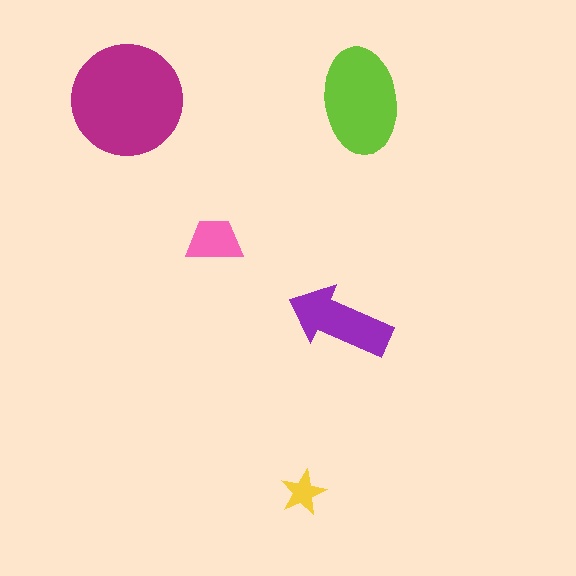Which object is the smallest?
The yellow star.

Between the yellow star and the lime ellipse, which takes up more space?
The lime ellipse.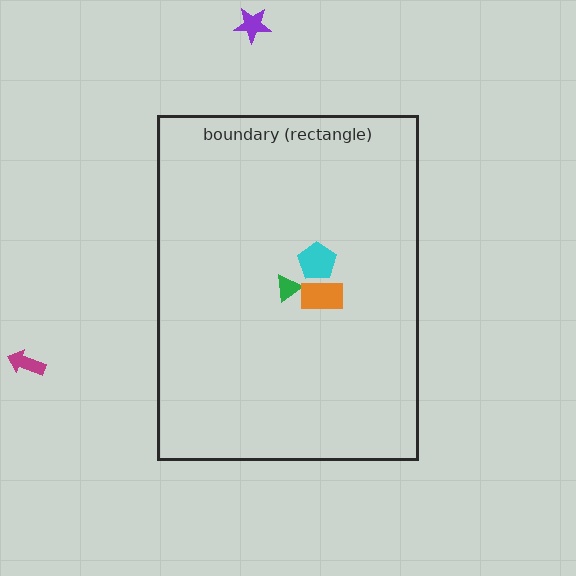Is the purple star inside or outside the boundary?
Outside.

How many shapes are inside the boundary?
3 inside, 2 outside.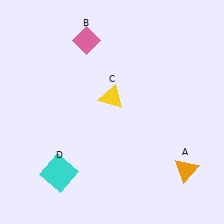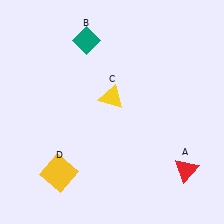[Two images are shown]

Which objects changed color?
A changed from orange to red. B changed from pink to teal. D changed from cyan to yellow.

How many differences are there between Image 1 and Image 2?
There are 3 differences between the two images.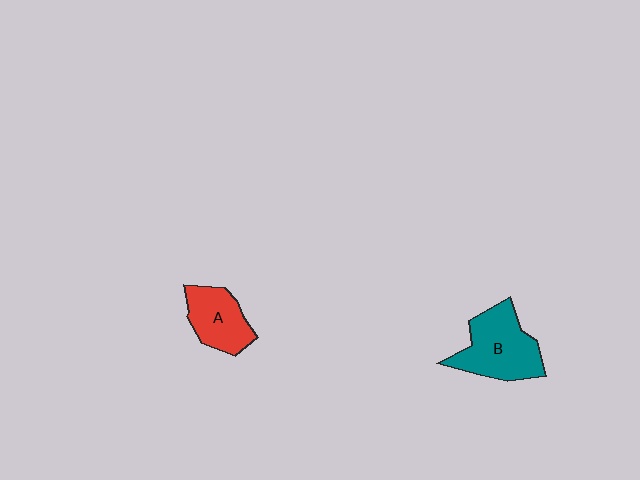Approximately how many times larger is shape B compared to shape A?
Approximately 1.4 times.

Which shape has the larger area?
Shape B (teal).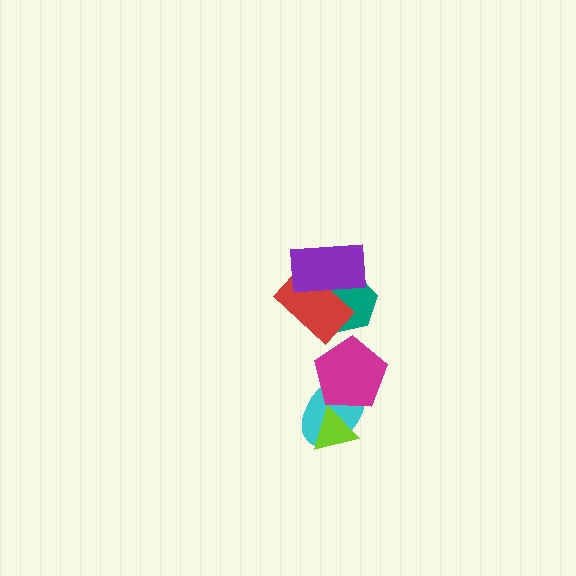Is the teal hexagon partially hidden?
Yes, it is partially covered by another shape.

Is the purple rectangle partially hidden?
No, no other shape covers it.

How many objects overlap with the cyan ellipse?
2 objects overlap with the cyan ellipse.